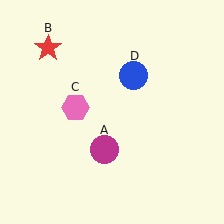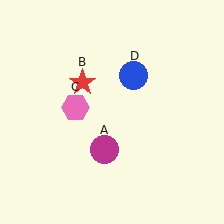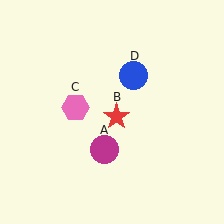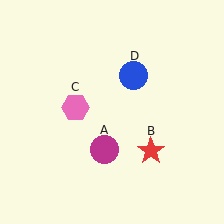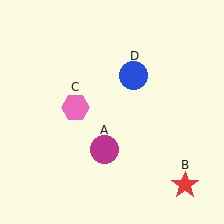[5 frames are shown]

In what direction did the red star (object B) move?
The red star (object B) moved down and to the right.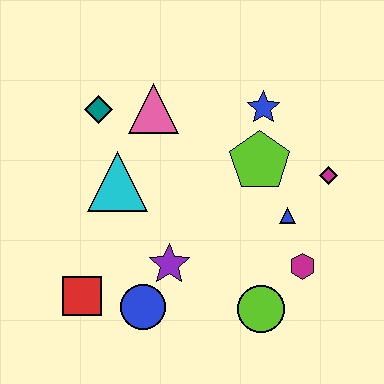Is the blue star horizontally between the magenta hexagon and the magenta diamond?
No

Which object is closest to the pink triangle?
The teal diamond is closest to the pink triangle.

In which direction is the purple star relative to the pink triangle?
The purple star is below the pink triangle.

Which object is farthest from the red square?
The magenta diamond is farthest from the red square.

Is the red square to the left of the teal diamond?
Yes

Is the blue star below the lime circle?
No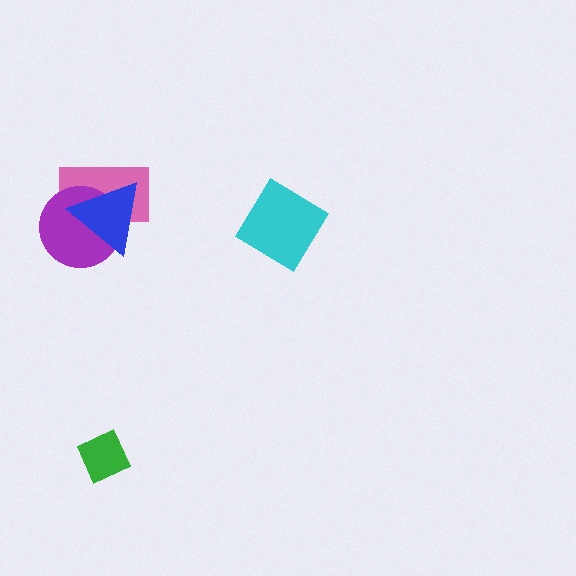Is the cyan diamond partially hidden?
No, no other shape covers it.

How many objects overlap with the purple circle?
2 objects overlap with the purple circle.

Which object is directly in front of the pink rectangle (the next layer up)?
The purple circle is directly in front of the pink rectangle.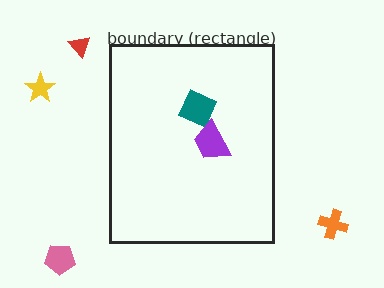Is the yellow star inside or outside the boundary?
Outside.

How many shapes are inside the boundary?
2 inside, 4 outside.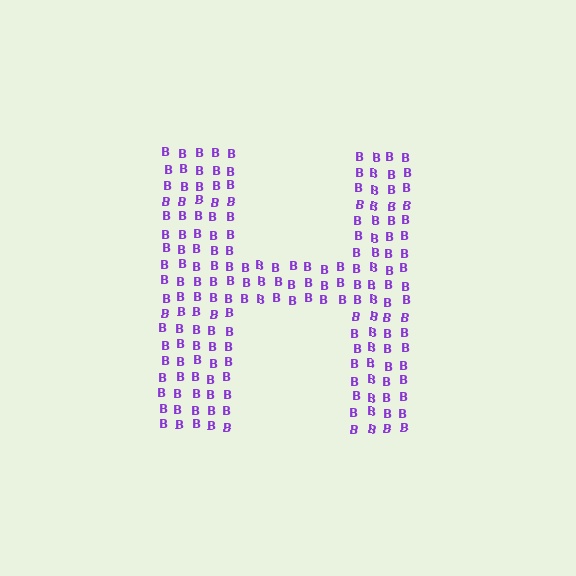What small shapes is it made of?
It is made of small letter B's.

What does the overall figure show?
The overall figure shows the letter H.